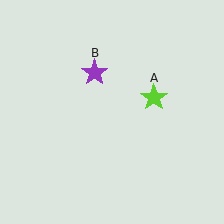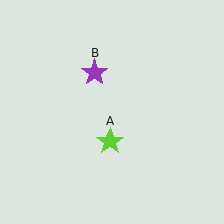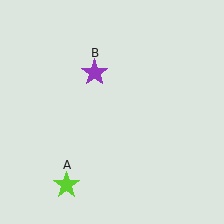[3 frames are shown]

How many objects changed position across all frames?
1 object changed position: lime star (object A).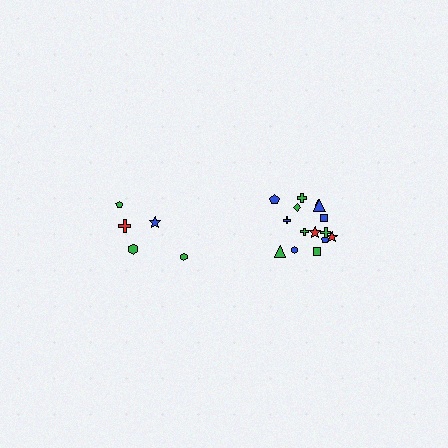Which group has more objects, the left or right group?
The right group.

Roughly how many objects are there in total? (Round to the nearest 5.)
Roughly 20 objects in total.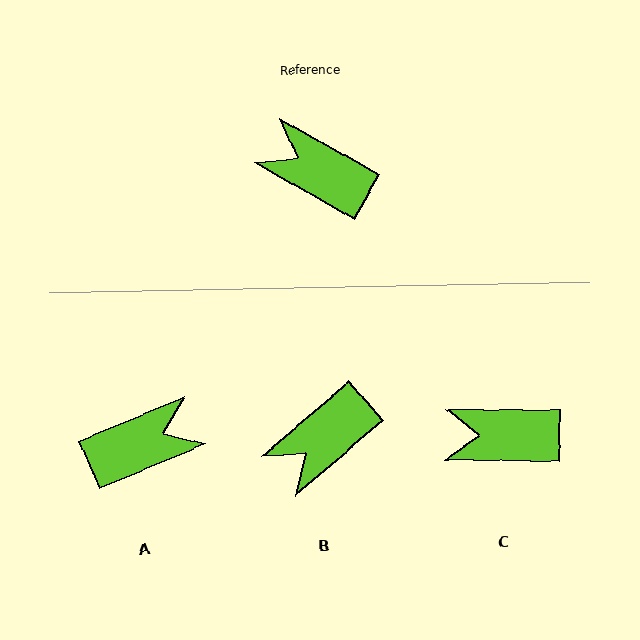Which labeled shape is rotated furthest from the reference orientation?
A, about 127 degrees away.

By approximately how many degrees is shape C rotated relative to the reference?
Approximately 29 degrees counter-clockwise.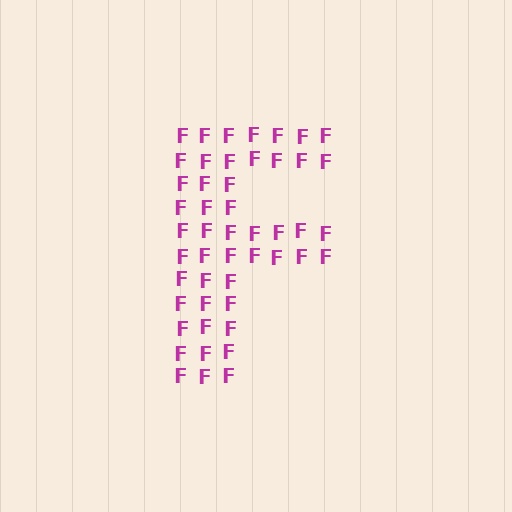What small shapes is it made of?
It is made of small letter F's.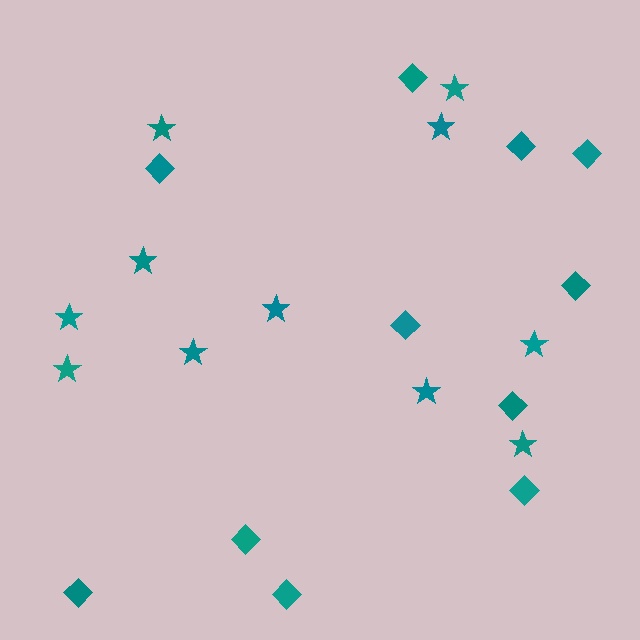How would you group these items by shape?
There are 2 groups: one group of stars (11) and one group of diamonds (11).